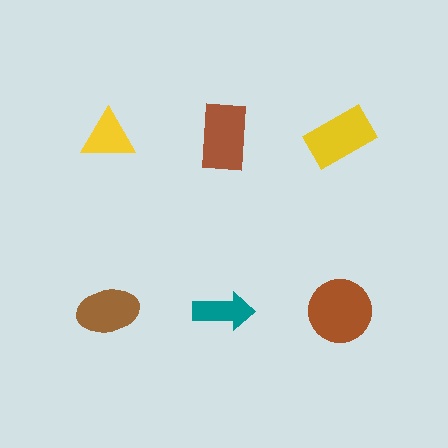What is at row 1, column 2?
A brown rectangle.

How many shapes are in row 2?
3 shapes.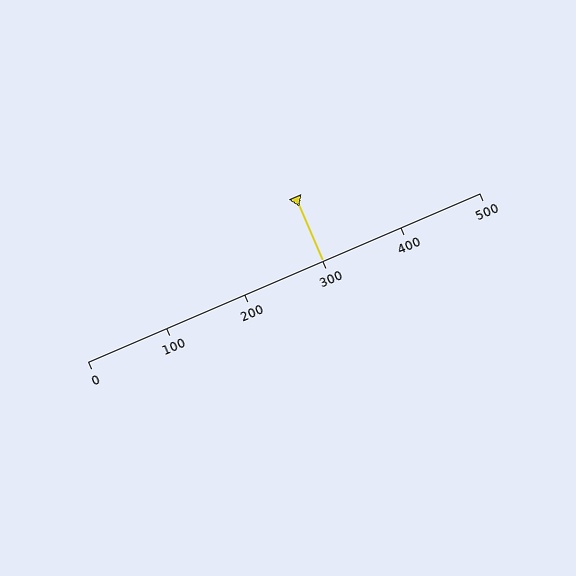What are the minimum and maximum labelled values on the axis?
The axis runs from 0 to 500.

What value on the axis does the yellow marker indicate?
The marker indicates approximately 300.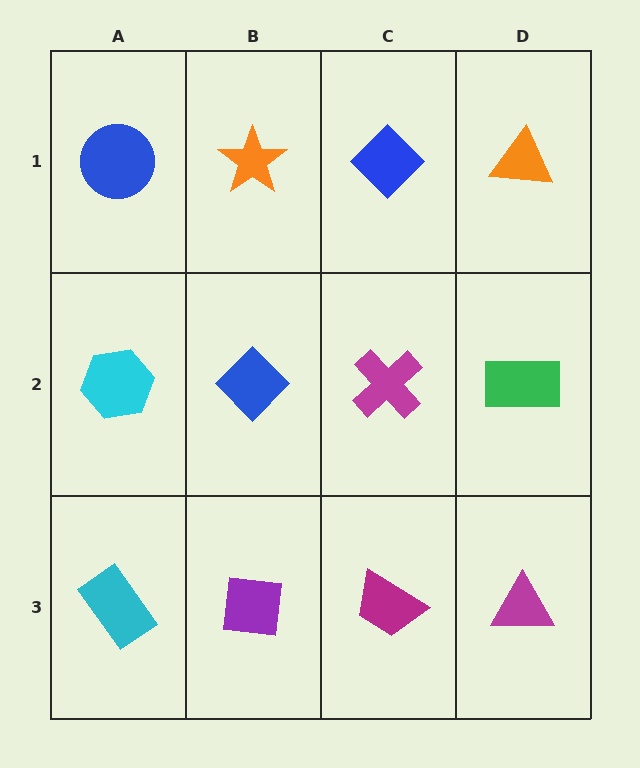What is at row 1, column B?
An orange star.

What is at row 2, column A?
A cyan hexagon.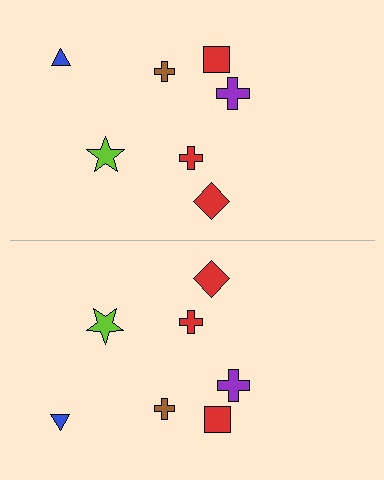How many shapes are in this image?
There are 14 shapes in this image.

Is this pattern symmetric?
Yes, this pattern has bilateral (reflection) symmetry.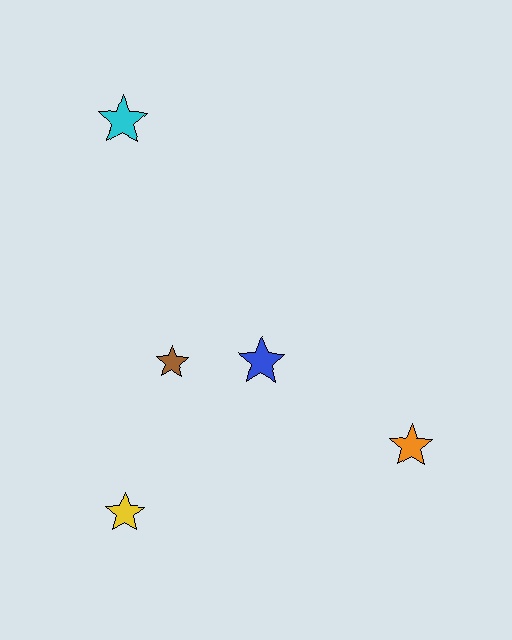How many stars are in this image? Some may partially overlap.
There are 5 stars.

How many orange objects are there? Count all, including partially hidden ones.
There is 1 orange object.